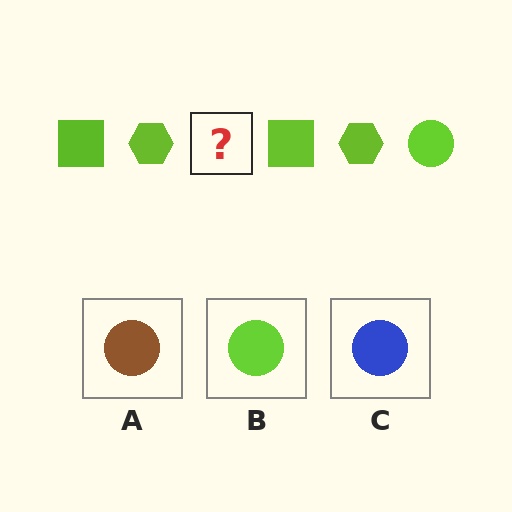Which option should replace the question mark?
Option B.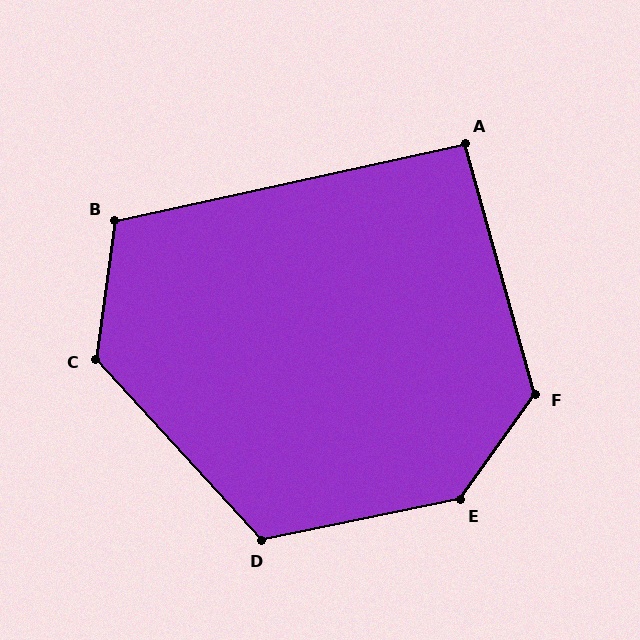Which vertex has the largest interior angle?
E, at approximately 137 degrees.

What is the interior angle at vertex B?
Approximately 110 degrees (obtuse).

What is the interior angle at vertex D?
Approximately 121 degrees (obtuse).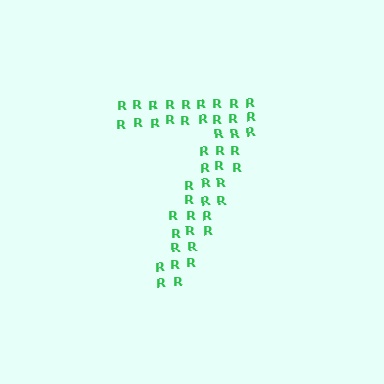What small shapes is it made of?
It is made of small letter R's.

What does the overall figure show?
The overall figure shows the digit 7.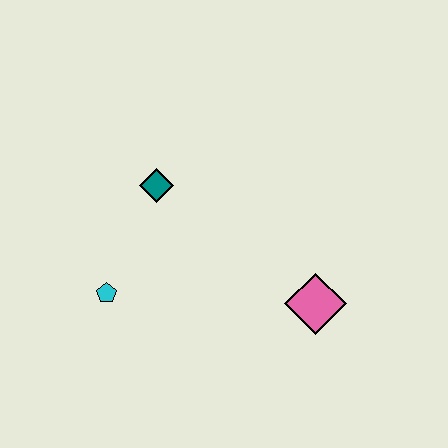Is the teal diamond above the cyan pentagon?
Yes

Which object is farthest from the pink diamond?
The cyan pentagon is farthest from the pink diamond.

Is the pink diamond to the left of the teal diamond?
No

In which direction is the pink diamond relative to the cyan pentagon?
The pink diamond is to the right of the cyan pentagon.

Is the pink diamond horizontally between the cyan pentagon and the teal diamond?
No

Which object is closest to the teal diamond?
The cyan pentagon is closest to the teal diamond.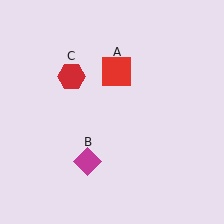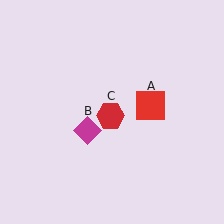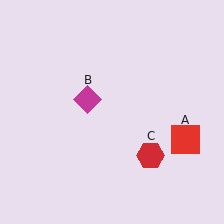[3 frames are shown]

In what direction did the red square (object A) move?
The red square (object A) moved down and to the right.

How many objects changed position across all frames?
3 objects changed position: red square (object A), magenta diamond (object B), red hexagon (object C).